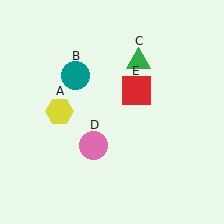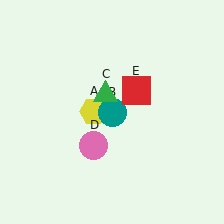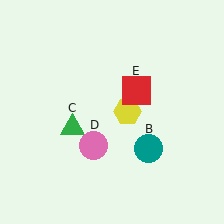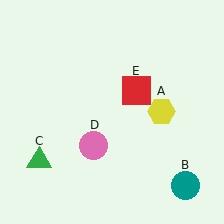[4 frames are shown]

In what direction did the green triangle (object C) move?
The green triangle (object C) moved down and to the left.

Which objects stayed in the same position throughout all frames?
Pink circle (object D) and red square (object E) remained stationary.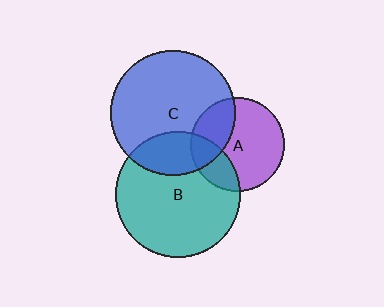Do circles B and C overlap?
Yes.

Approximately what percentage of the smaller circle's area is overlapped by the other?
Approximately 25%.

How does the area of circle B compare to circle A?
Approximately 1.7 times.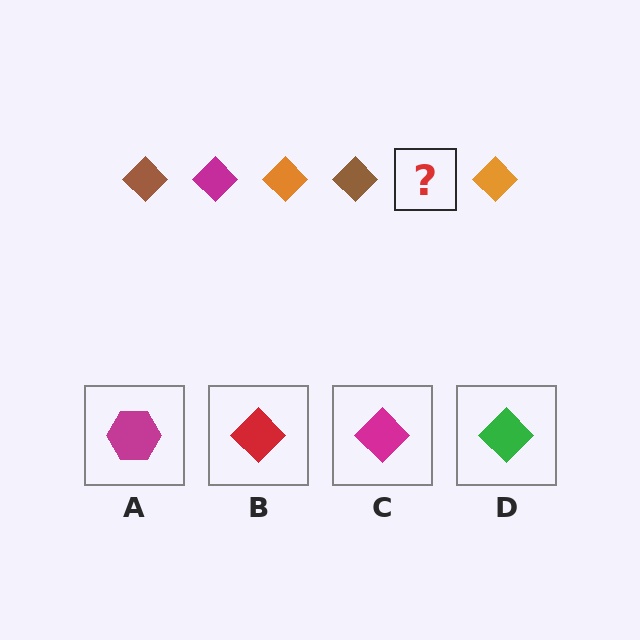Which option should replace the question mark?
Option C.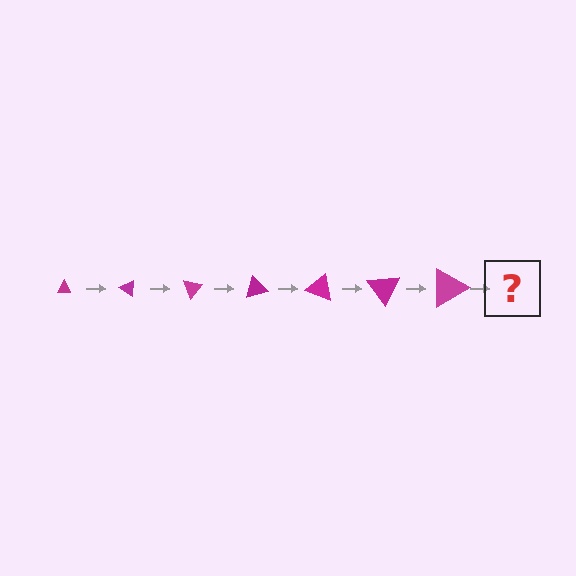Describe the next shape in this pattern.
It should be a triangle, larger than the previous one and rotated 245 degrees from the start.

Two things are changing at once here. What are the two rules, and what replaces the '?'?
The two rules are that the triangle grows larger each step and it rotates 35 degrees each step. The '?' should be a triangle, larger than the previous one and rotated 245 degrees from the start.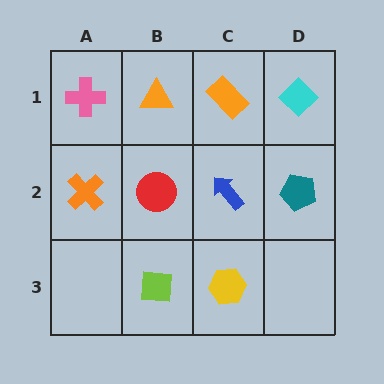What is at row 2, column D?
A teal pentagon.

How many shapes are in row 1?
4 shapes.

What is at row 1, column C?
An orange rectangle.